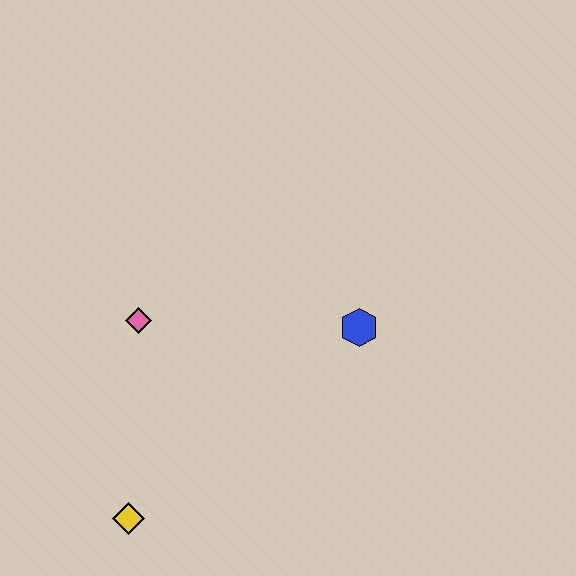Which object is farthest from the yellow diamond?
The blue hexagon is farthest from the yellow diamond.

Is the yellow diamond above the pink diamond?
No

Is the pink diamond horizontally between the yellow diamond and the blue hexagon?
Yes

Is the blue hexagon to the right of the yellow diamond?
Yes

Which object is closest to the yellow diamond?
The pink diamond is closest to the yellow diamond.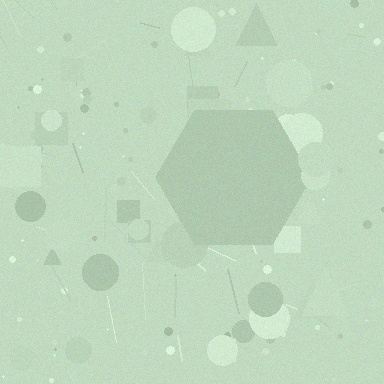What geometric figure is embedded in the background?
A hexagon is embedded in the background.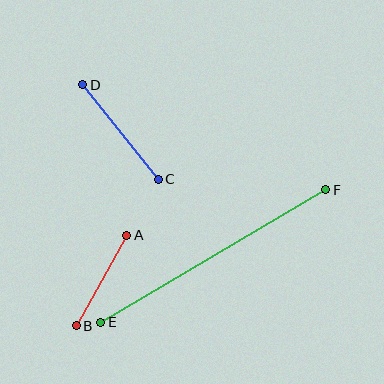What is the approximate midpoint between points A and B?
The midpoint is at approximately (102, 280) pixels.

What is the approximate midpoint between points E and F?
The midpoint is at approximately (213, 256) pixels.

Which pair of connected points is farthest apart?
Points E and F are farthest apart.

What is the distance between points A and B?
The distance is approximately 104 pixels.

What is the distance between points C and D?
The distance is approximately 121 pixels.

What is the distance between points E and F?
The distance is approximately 261 pixels.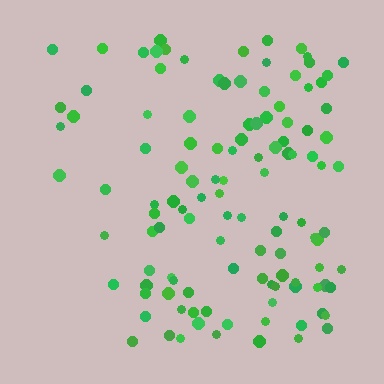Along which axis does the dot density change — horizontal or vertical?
Horizontal.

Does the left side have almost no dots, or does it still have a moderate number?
Still a moderate number, just noticeably fewer than the right.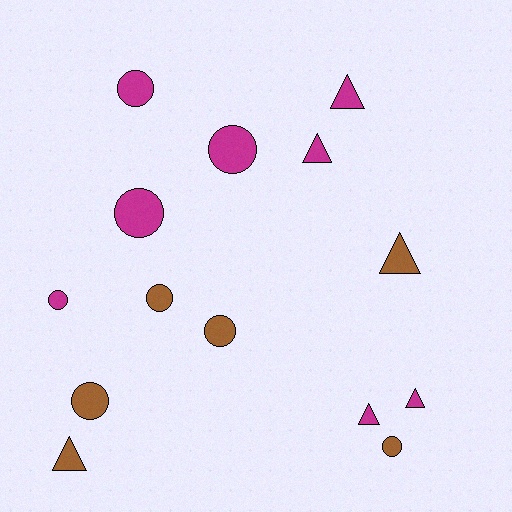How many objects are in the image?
There are 14 objects.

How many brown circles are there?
There are 4 brown circles.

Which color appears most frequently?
Magenta, with 8 objects.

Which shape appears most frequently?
Circle, with 8 objects.